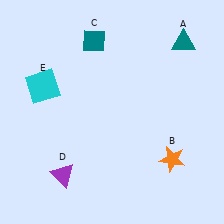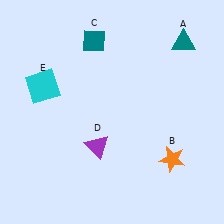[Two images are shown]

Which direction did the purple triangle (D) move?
The purple triangle (D) moved right.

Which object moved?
The purple triangle (D) moved right.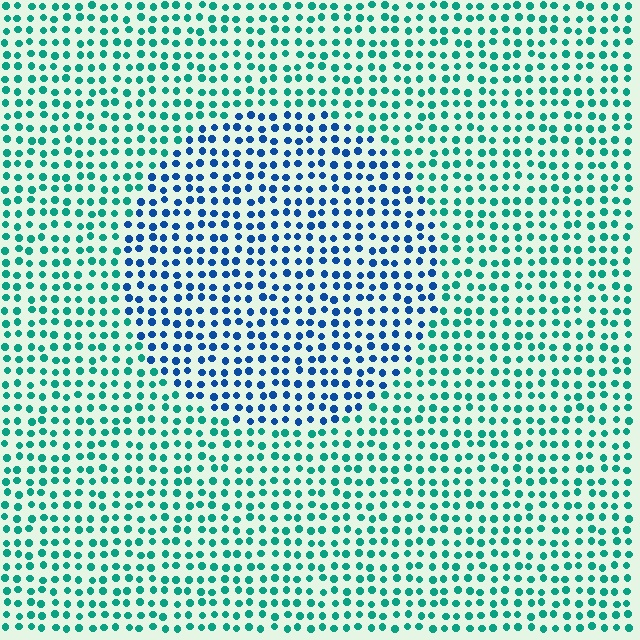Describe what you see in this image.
The image is filled with small teal elements in a uniform arrangement. A circle-shaped region is visible where the elements are tinted to a slightly different hue, forming a subtle color boundary.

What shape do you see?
I see a circle.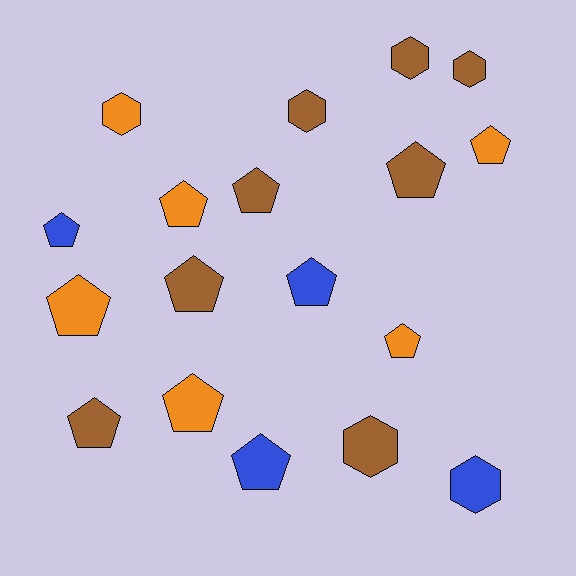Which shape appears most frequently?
Pentagon, with 12 objects.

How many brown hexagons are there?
There are 4 brown hexagons.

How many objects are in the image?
There are 18 objects.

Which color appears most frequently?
Brown, with 8 objects.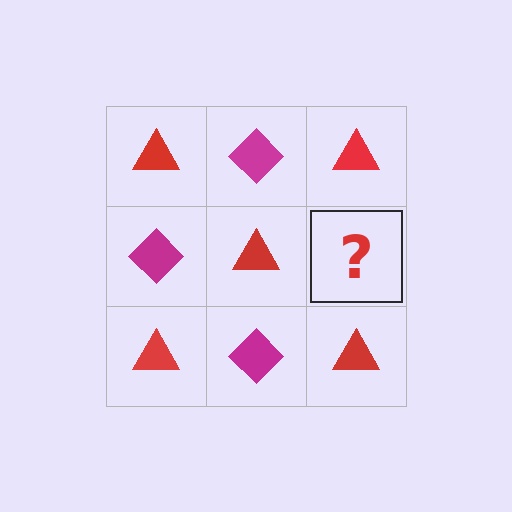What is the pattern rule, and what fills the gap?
The rule is that it alternates red triangle and magenta diamond in a checkerboard pattern. The gap should be filled with a magenta diamond.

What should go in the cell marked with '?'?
The missing cell should contain a magenta diamond.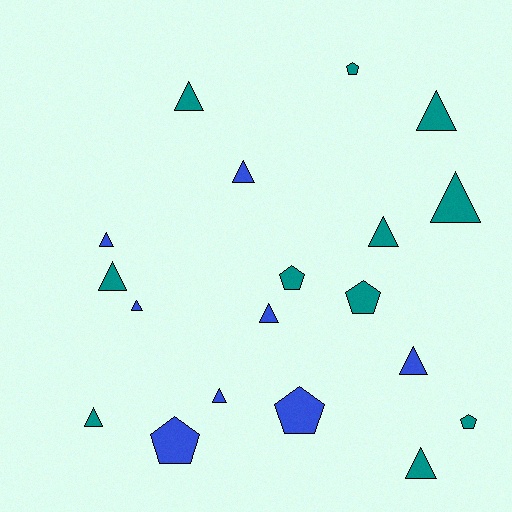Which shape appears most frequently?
Triangle, with 13 objects.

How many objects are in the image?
There are 19 objects.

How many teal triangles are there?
There are 7 teal triangles.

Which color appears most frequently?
Teal, with 11 objects.